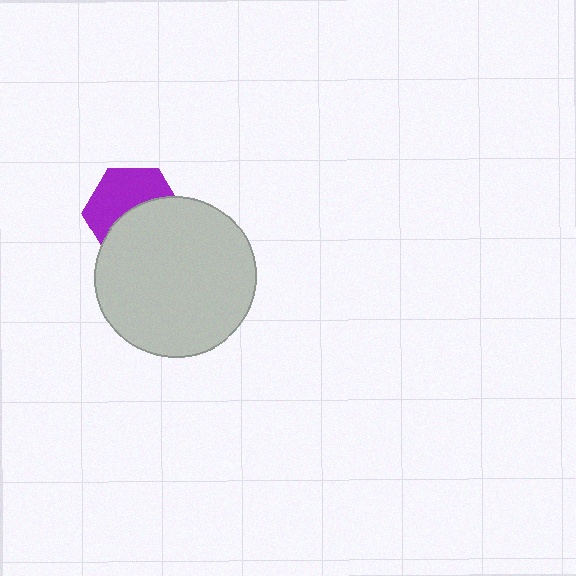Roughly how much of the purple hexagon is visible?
About half of it is visible (roughly 50%).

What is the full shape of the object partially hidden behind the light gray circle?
The partially hidden object is a purple hexagon.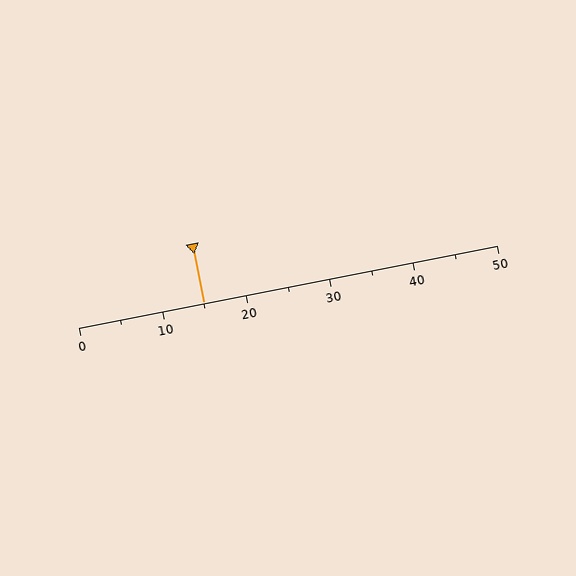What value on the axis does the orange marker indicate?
The marker indicates approximately 15.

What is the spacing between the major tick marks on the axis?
The major ticks are spaced 10 apart.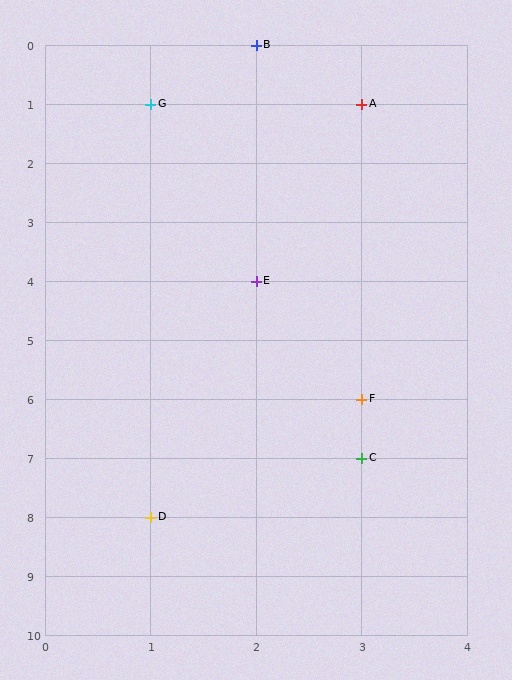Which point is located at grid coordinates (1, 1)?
Point G is at (1, 1).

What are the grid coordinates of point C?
Point C is at grid coordinates (3, 7).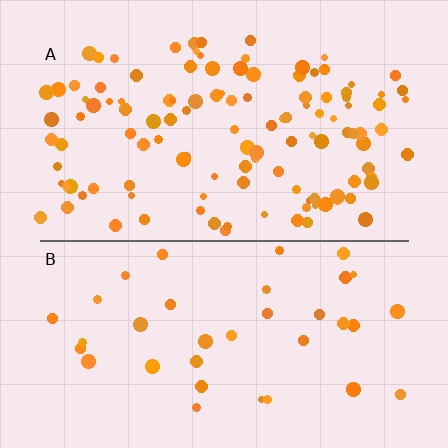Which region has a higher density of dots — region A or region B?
A (the top).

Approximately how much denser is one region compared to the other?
Approximately 3.3× — region A over region B.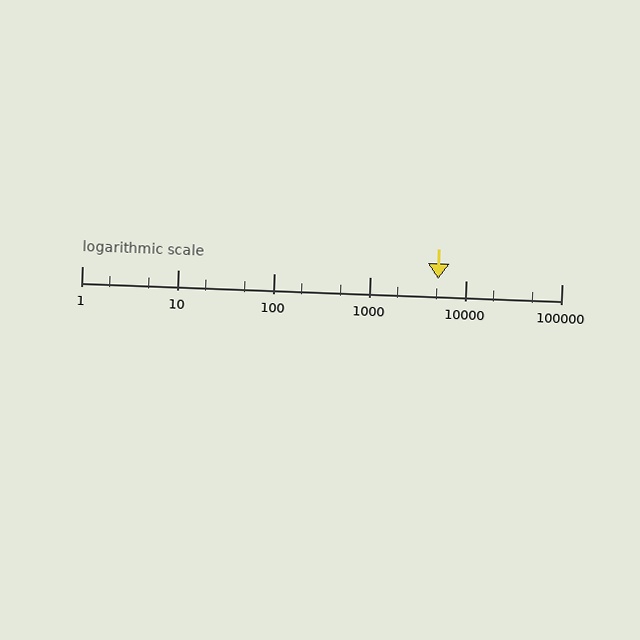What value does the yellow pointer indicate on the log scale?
The pointer indicates approximately 5200.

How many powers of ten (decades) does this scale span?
The scale spans 5 decades, from 1 to 100000.